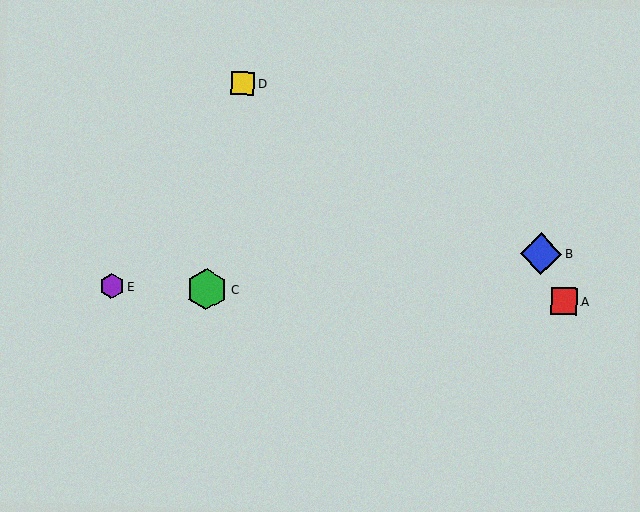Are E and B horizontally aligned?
No, E is at y≈286 and B is at y≈254.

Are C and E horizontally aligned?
Yes, both are at y≈289.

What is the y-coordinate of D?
Object D is at y≈84.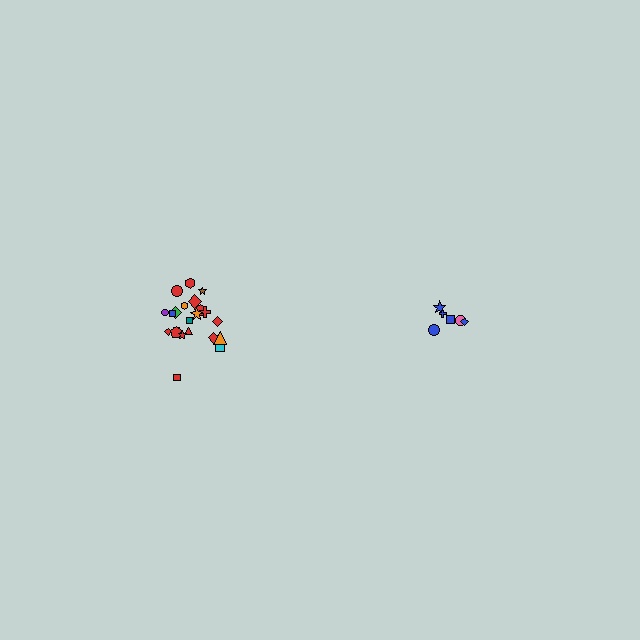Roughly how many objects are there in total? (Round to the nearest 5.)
Roughly 30 objects in total.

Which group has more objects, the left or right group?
The left group.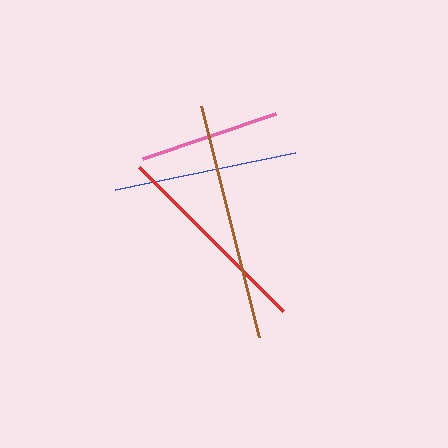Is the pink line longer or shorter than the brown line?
The brown line is longer than the pink line.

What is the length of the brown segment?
The brown segment is approximately 238 pixels long.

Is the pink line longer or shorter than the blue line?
The blue line is longer than the pink line.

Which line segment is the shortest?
The pink line is the shortest at approximately 141 pixels.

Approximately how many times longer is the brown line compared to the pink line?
The brown line is approximately 1.7 times the length of the pink line.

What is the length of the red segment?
The red segment is approximately 204 pixels long.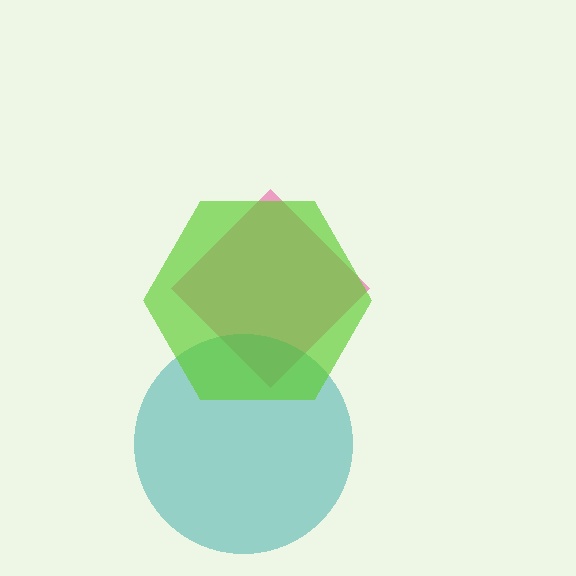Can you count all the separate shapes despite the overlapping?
Yes, there are 3 separate shapes.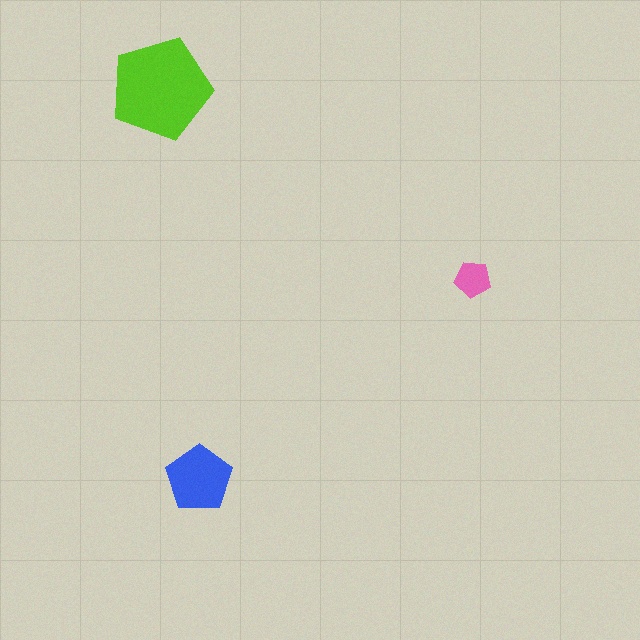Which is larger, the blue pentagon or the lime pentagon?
The lime one.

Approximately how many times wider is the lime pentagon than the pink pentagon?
About 3 times wider.